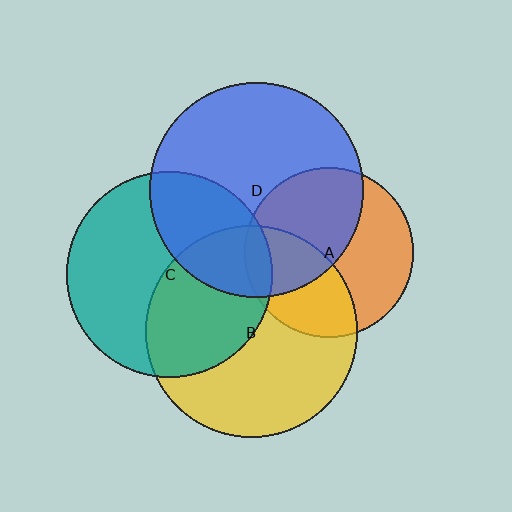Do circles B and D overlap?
Yes.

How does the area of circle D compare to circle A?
Approximately 1.6 times.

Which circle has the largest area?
Circle D (blue).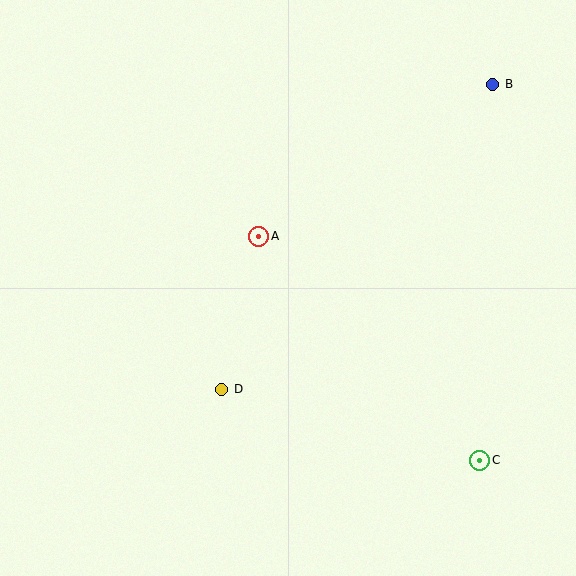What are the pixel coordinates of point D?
Point D is at (222, 389).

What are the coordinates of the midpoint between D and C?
The midpoint between D and C is at (351, 425).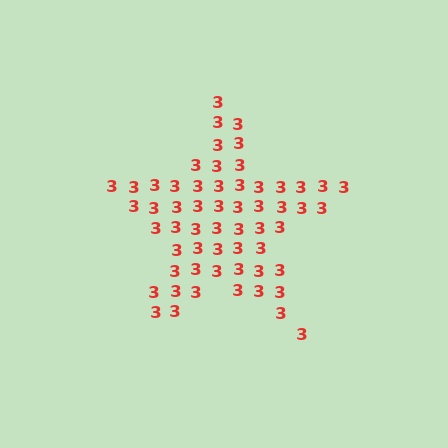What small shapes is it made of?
It is made of small digit 3's.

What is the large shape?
The large shape is a star.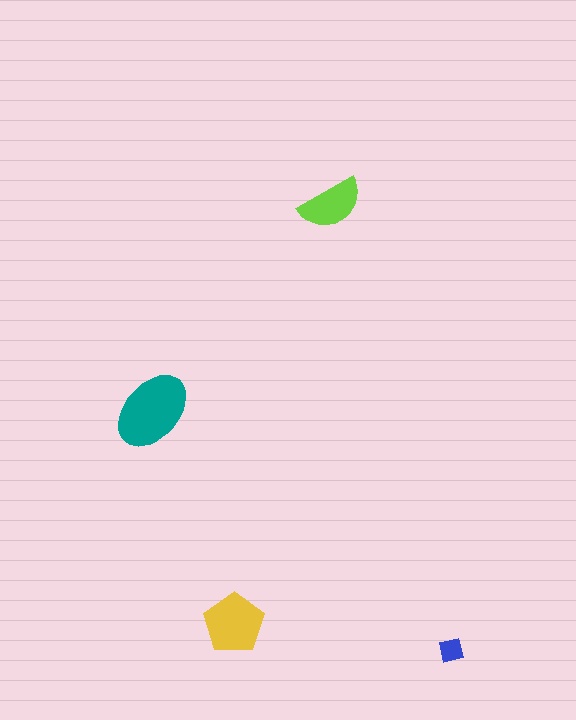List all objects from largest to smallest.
The teal ellipse, the yellow pentagon, the lime semicircle, the blue square.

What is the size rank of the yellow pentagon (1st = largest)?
2nd.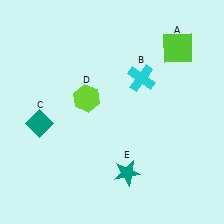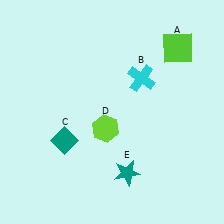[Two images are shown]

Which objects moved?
The objects that moved are: the teal diamond (C), the lime hexagon (D).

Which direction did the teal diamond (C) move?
The teal diamond (C) moved right.